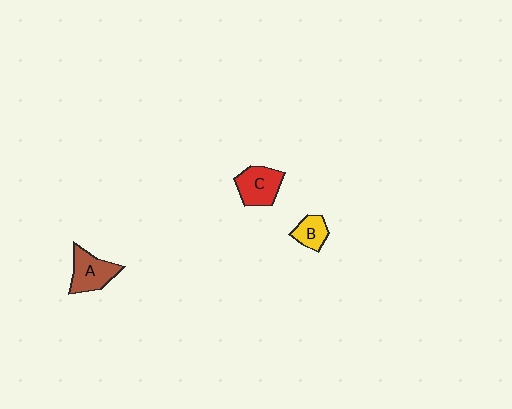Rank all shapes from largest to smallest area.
From largest to smallest: A (brown), C (red), B (yellow).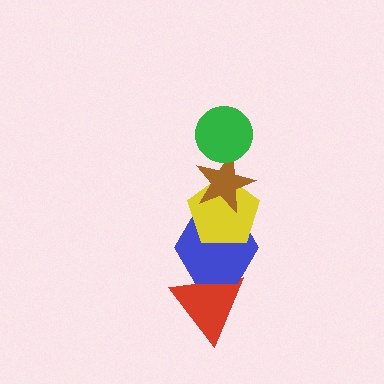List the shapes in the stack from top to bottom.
From top to bottom: the green circle, the brown star, the yellow pentagon, the blue hexagon, the red triangle.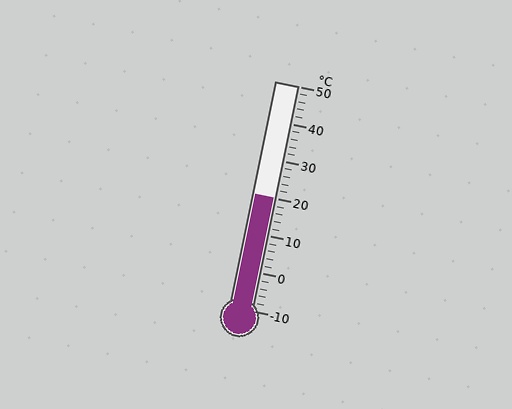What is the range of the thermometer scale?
The thermometer scale ranges from -10°C to 50°C.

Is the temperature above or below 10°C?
The temperature is above 10°C.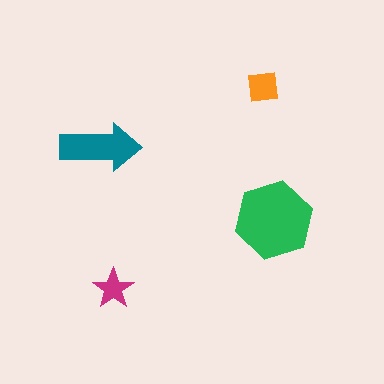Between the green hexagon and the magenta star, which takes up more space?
The green hexagon.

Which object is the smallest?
The magenta star.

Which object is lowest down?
The magenta star is bottommost.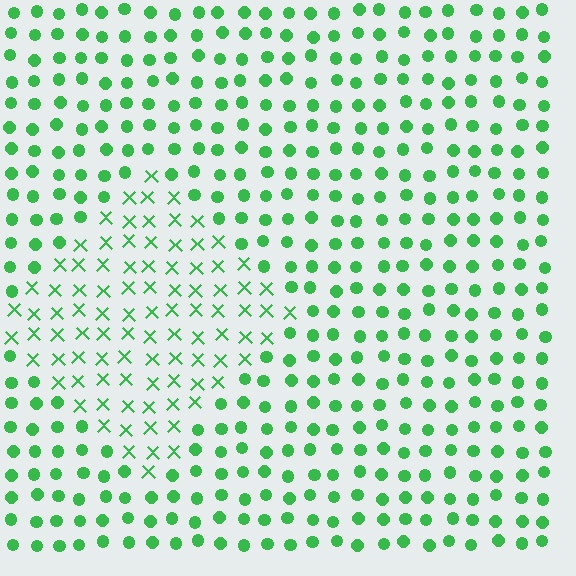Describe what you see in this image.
The image is filled with small green elements arranged in a uniform grid. A diamond-shaped region contains X marks, while the surrounding area contains circles. The boundary is defined purely by the change in element shape.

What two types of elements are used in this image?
The image uses X marks inside the diamond region and circles outside it.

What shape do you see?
I see a diamond.